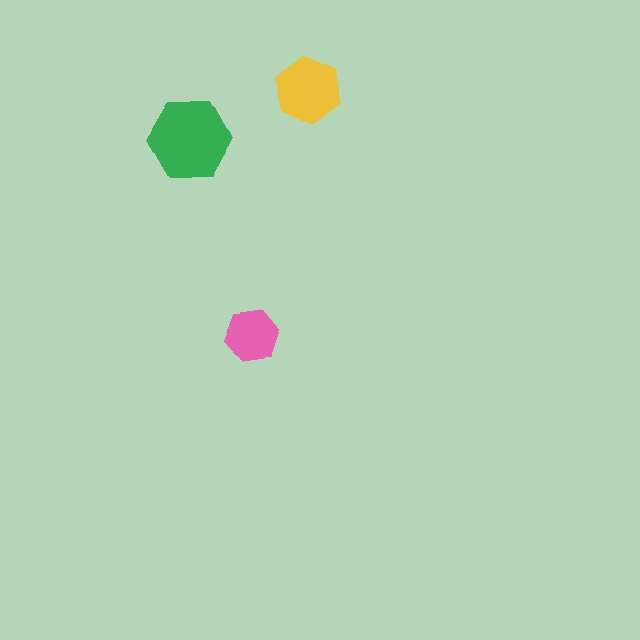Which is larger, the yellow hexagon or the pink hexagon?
The yellow one.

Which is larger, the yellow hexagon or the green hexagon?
The green one.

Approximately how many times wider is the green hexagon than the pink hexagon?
About 1.5 times wider.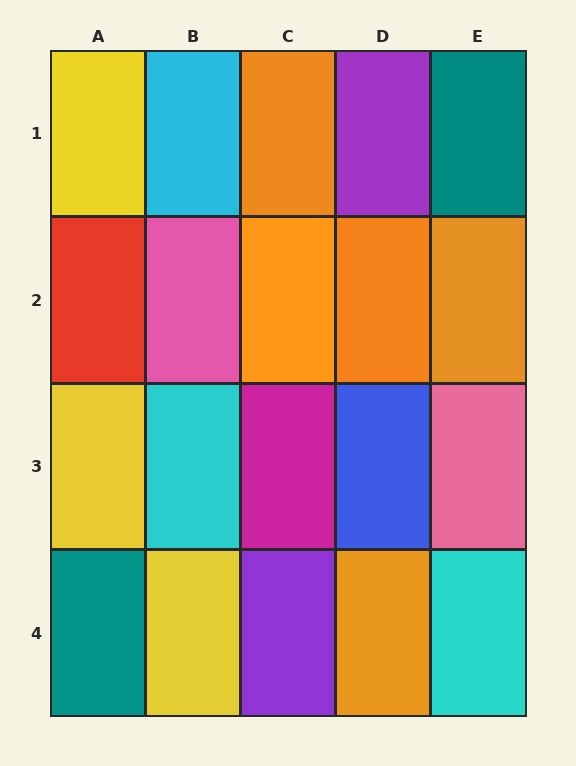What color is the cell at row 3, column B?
Cyan.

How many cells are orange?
5 cells are orange.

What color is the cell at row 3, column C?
Magenta.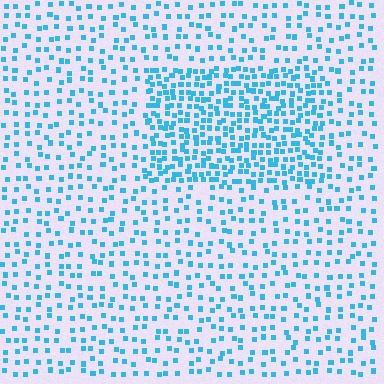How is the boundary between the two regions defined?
The boundary is defined by a change in element density (approximately 2.1x ratio). All elements are the same color, size, and shape.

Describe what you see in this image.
The image contains small cyan elements arranged at two different densities. A rectangle-shaped region is visible where the elements are more densely packed than the surrounding area.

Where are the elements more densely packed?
The elements are more densely packed inside the rectangle boundary.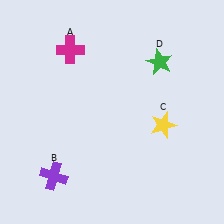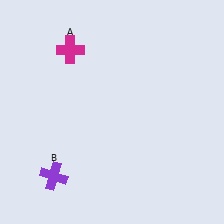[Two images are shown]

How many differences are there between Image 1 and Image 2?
There are 2 differences between the two images.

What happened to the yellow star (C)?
The yellow star (C) was removed in Image 2. It was in the bottom-right area of Image 1.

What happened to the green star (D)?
The green star (D) was removed in Image 2. It was in the top-right area of Image 1.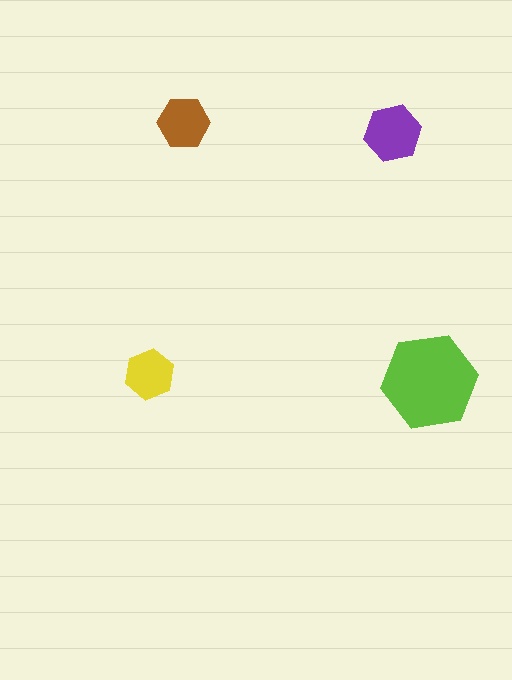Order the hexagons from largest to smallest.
the lime one, the purple one, the brown one, the yellow one.